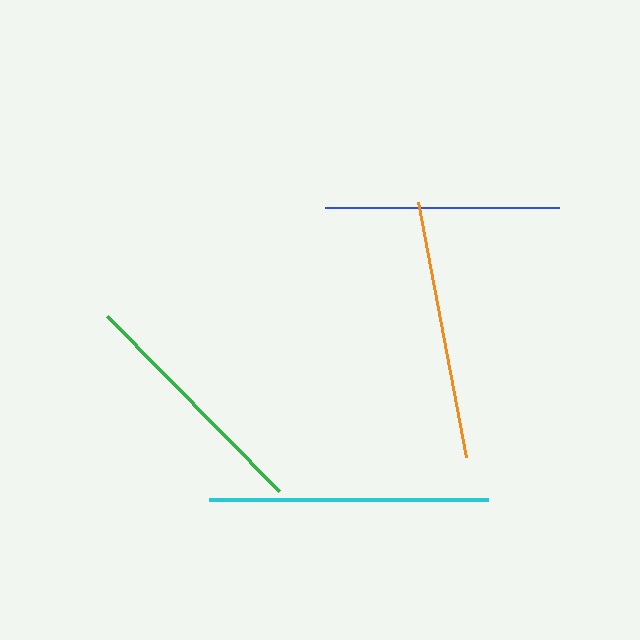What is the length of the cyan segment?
The cyan segment is approximately 279 pixels long.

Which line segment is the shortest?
The blue line is the shortest at approximately 234 pixels.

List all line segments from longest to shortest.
From longest to shortest: cyan, orange, green, blue.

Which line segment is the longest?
The cyan line is the longest at approximately 279 pixels.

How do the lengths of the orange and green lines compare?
The orange and green lines are approximately the same length.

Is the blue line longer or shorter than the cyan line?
The cyan line is longer than the blue line.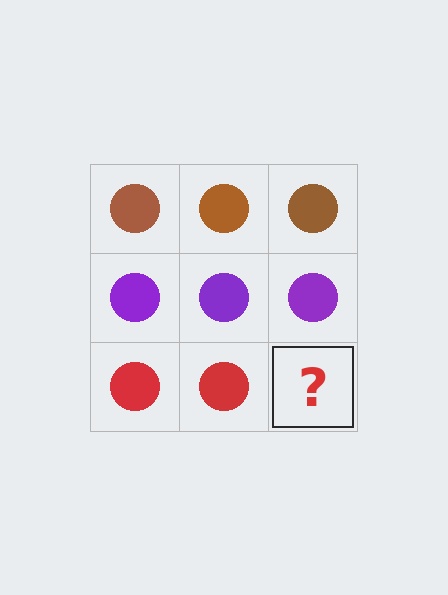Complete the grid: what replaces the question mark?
The question mark should be replaced with a red circle.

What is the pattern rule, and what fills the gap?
The rule is that each row has a consistent color. The gap should be filled with a red circle.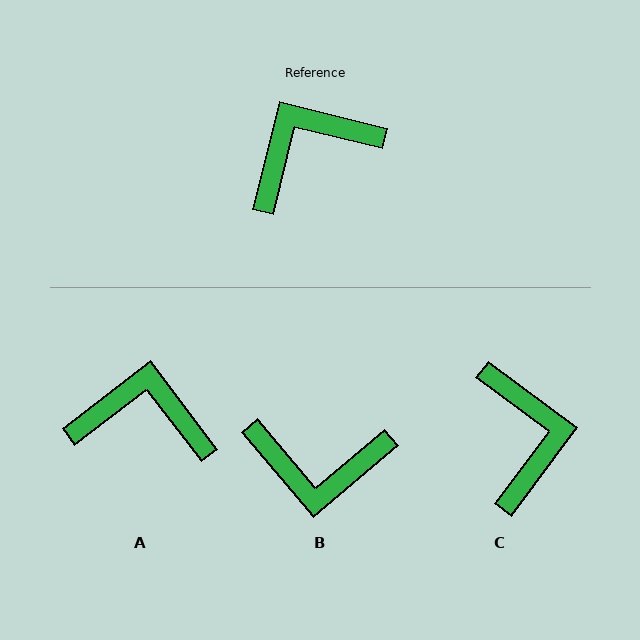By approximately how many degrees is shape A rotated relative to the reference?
Approximately 39 degrees clockwise.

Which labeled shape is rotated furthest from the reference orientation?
B, about 144 degrees away.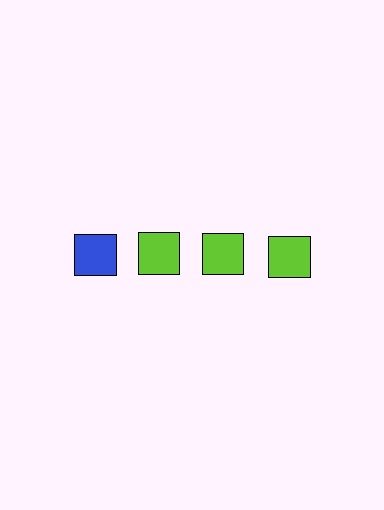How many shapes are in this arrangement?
There are 4 shapes arranged in a grid pattern.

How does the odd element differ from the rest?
It has a different color: blue instead of lime.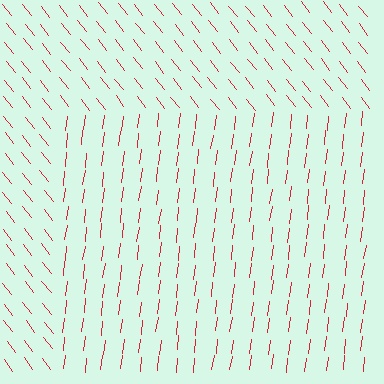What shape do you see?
I see a rectangle.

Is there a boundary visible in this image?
Yes, there is a texture boundary formed by a change in line orientation.